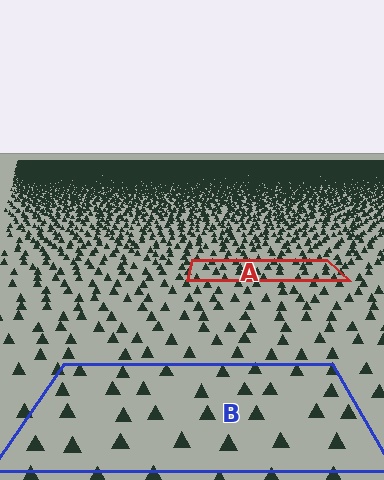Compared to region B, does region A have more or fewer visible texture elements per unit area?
Region A has more texture elements per unit area — they are packed more densely because it is farther away.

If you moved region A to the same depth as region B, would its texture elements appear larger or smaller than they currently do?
They would appear larger. At a closer depth, the same texture elements are projected at a bigger on-screen size.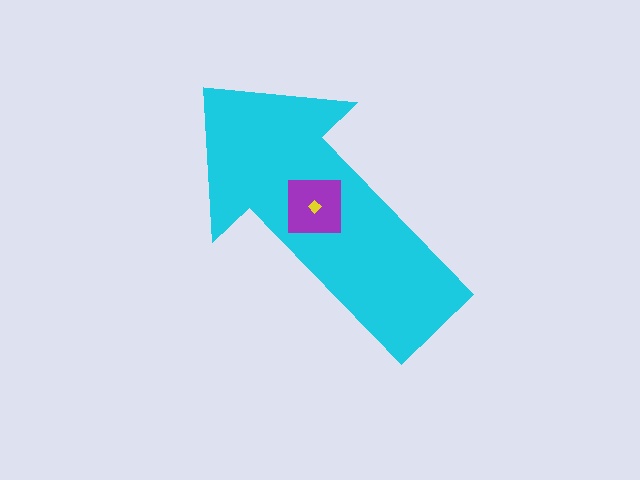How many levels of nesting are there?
3.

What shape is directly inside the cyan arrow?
The purple square.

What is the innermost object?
The yellow diamond.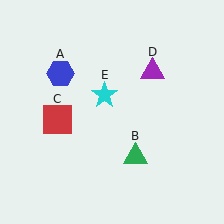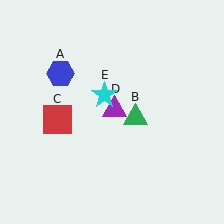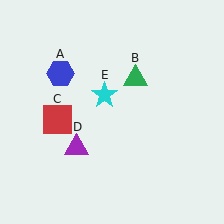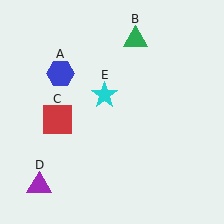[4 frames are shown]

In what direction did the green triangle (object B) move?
The green triangle (object B) moved up.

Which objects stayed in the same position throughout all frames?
Blue hexagon (object A) and red square (object C) and cyan star (object E) remained stationary.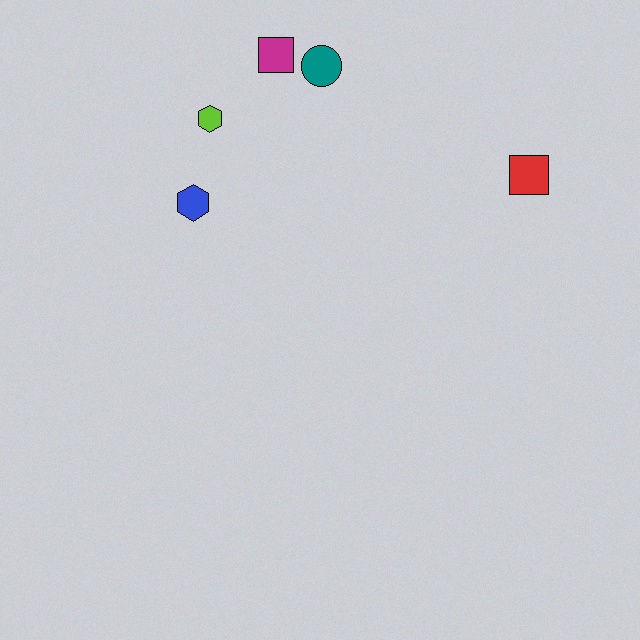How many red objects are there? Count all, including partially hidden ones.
There is 1 red object.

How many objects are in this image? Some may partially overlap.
There are 5 objects.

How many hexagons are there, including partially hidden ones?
There are 2 hexagons.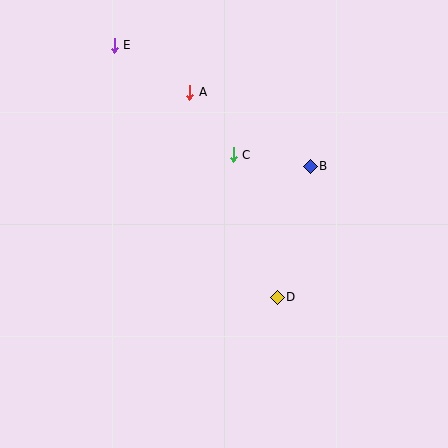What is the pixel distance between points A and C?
The distance between A and C is 76 pixels.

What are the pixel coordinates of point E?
Point E is at (114, 45).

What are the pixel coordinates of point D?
Point D is at (277, 297).